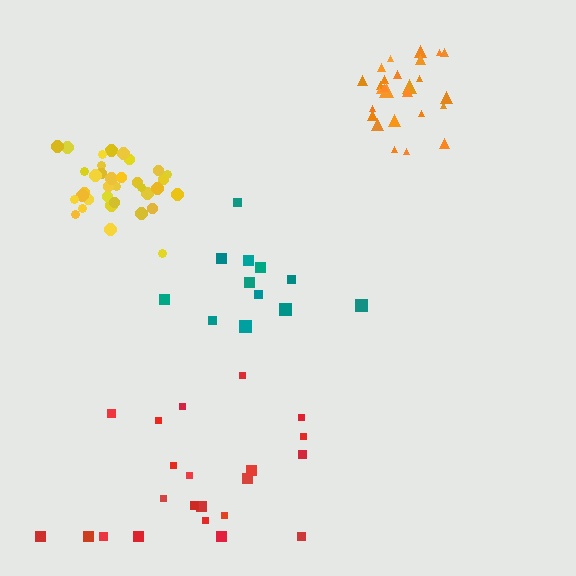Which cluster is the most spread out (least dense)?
Red.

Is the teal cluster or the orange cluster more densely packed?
Orange.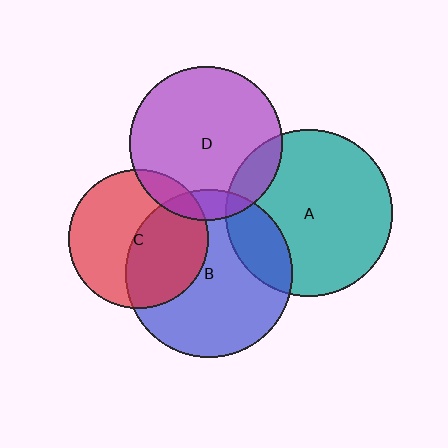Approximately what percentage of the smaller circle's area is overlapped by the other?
Approximately 45%.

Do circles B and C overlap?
Yes.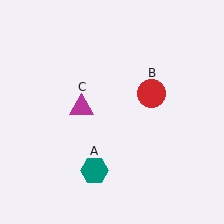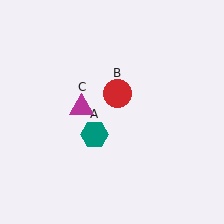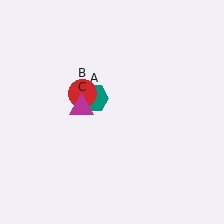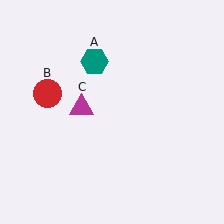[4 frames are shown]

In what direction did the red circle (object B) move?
The red circle (object B) moved left.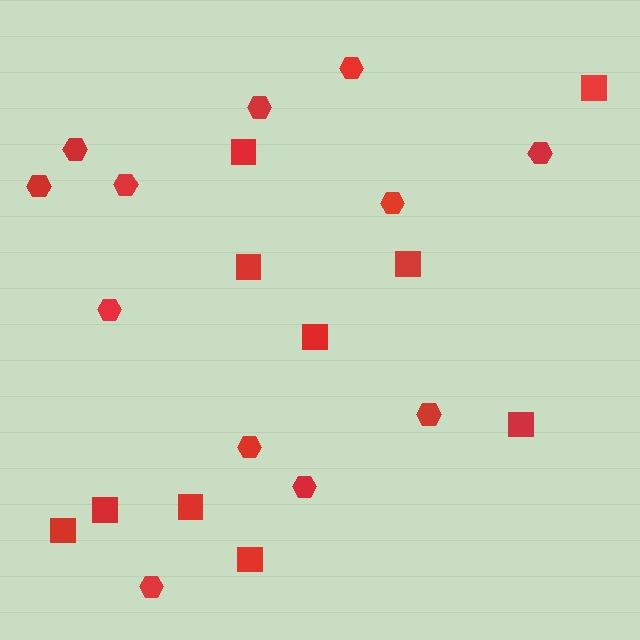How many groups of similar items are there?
There are 2 groups: one group of hexagons (12) and one group of squares (10).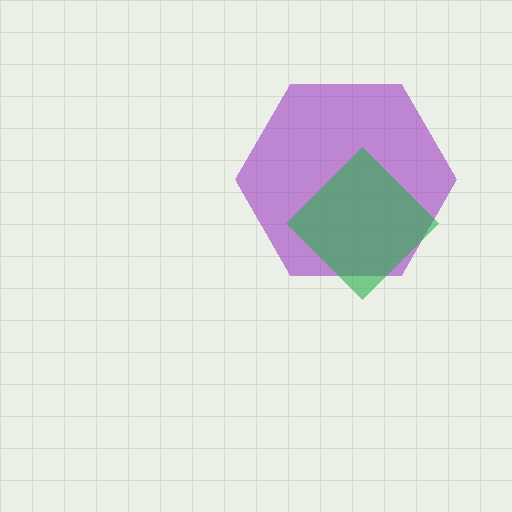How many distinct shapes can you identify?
There are 2 distinct shapes: a purple hexagon, a green diamond.